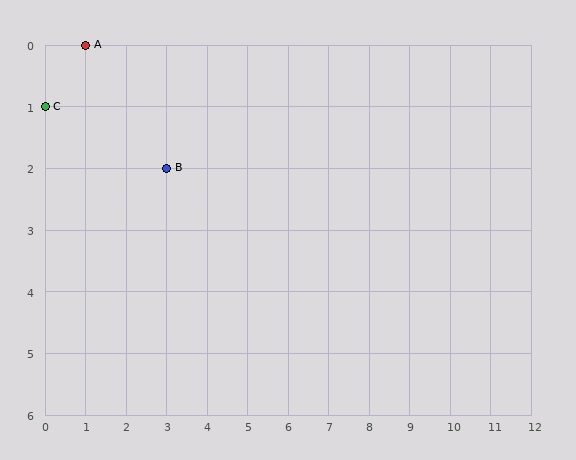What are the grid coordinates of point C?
Point C is at grid coordinates (0, 1).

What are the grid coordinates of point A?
Point A is at grid coordinates (1, 0).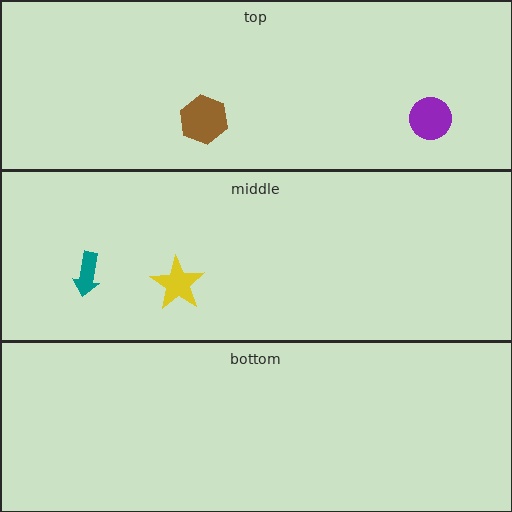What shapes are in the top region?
The purple circle, the brown hexagon.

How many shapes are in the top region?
2.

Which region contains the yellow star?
The middle region.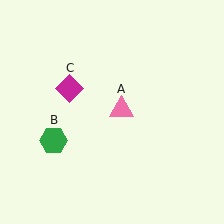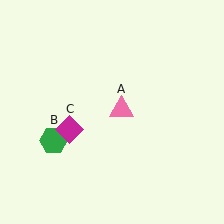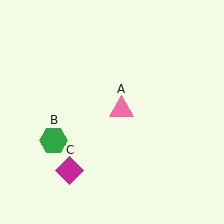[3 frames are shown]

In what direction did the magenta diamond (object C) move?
The magenta diamond (object C) moved down.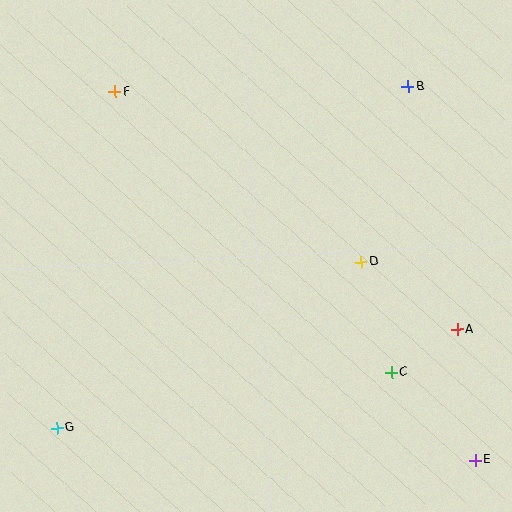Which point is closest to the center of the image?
Point D at (361, 262) is closest to the center.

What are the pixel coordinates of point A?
Point A is at (457, 330).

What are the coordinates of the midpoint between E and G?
The midpoint between E and G is at (266, 444).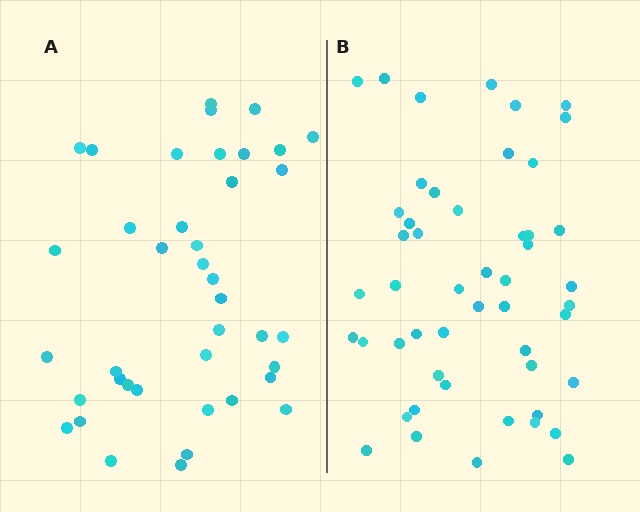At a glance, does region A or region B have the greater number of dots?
Region B (the right region) has more dots.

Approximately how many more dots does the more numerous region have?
Region B has roughly 10 or so more dots than region A.